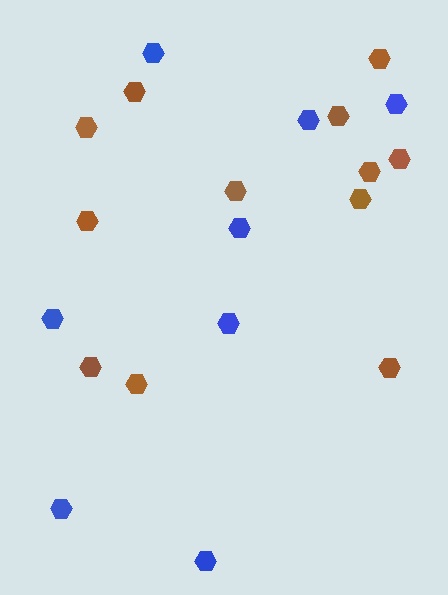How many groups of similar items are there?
There are 2 groups: one group of brown hexagons (12) and one group of blue hexagons (8).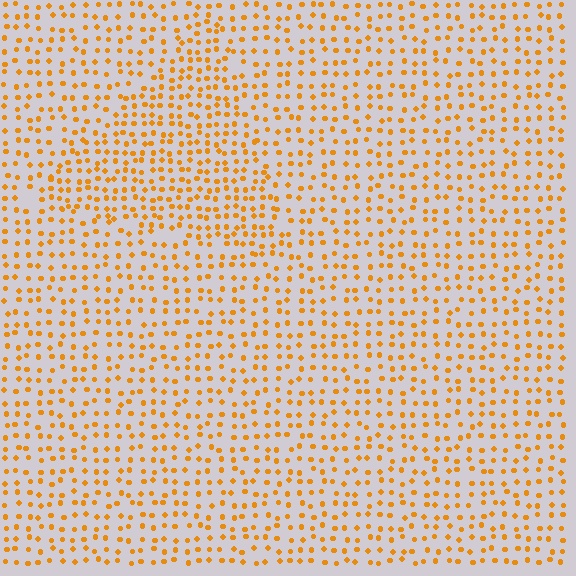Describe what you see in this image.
The image contains small orange elements arranged at two different densities. A triangle-shaped region is visible where the elements are more densely packed than the surrounding area.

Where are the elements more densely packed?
The elements are more densely packed inside the triangle boundary.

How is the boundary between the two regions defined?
The boundary is defined by a change in element density (approximately 1.5x ratio). All elements are the same color, size, and shape.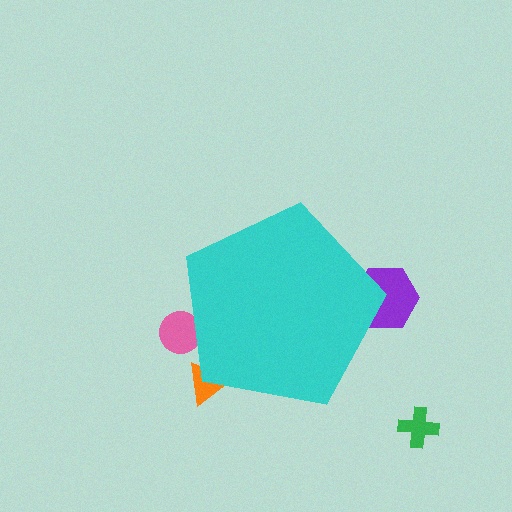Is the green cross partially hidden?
No, the green cross is fully visible.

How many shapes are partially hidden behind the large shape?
3 shapes are partially hidden.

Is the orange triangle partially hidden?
Yes, the orange triangle is partially hidden behind the cyan pentagon.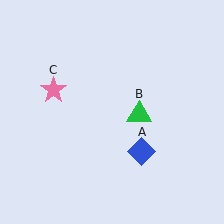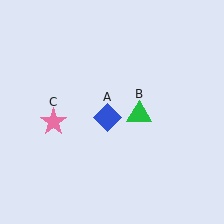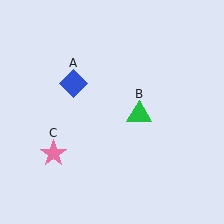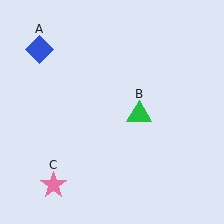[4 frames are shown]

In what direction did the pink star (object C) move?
The pink star (object C) moved down.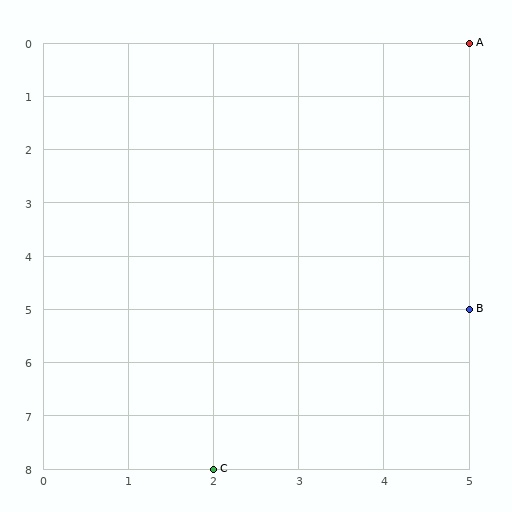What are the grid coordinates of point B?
Point B is at grid coordinates (5, 5).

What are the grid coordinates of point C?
Point C is at grid coordinates (2, 8).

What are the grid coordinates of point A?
Point A is at grid coordinates (5, 0).